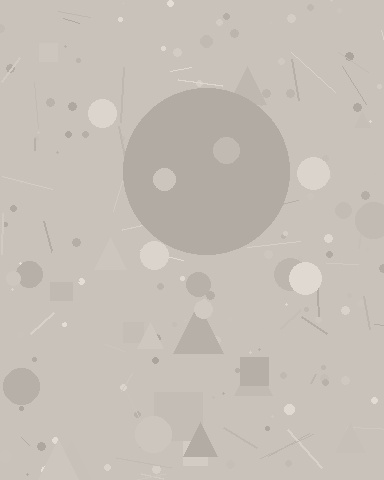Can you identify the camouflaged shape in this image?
The camouflaged shape is a circle.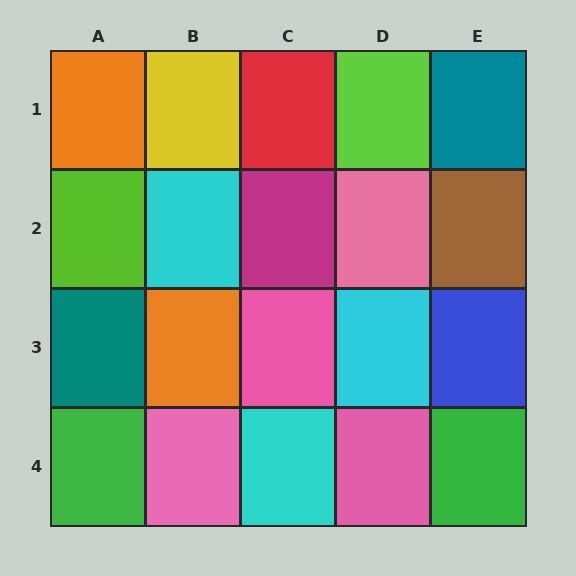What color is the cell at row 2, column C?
Magenta.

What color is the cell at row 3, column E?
Blue.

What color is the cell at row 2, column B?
Cyan.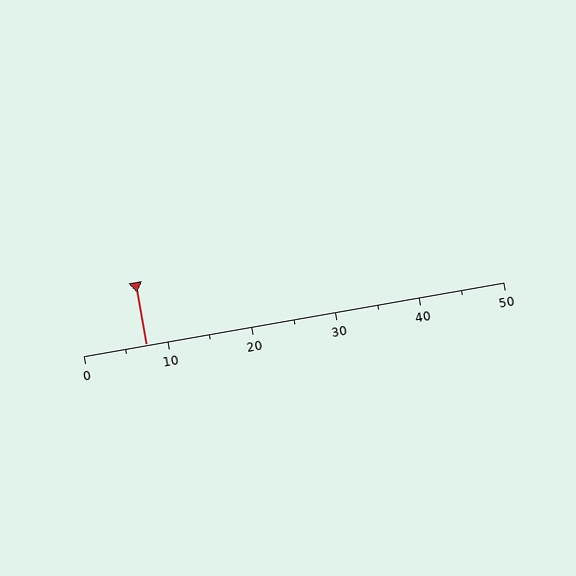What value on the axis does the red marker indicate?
The marker indicates approximately 7.5.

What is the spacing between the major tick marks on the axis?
The major ticks are spaced 10 apart.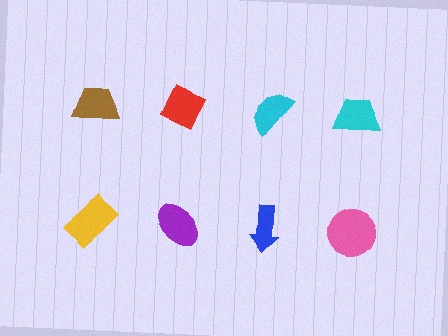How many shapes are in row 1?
4 shapes.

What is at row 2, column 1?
A yellow rectangle.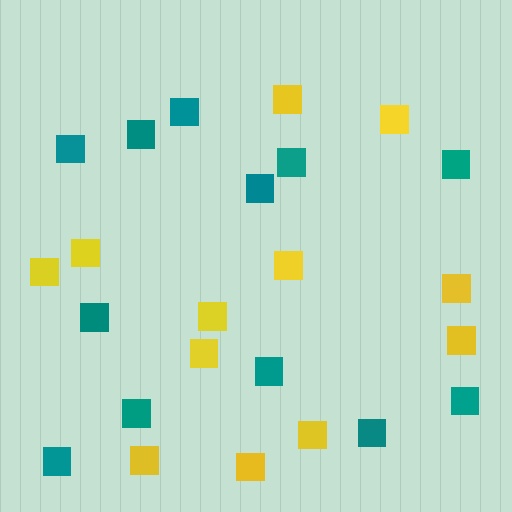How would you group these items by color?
There are 2 groups: one group of yellow squares (12) and one group of teal squares (12).